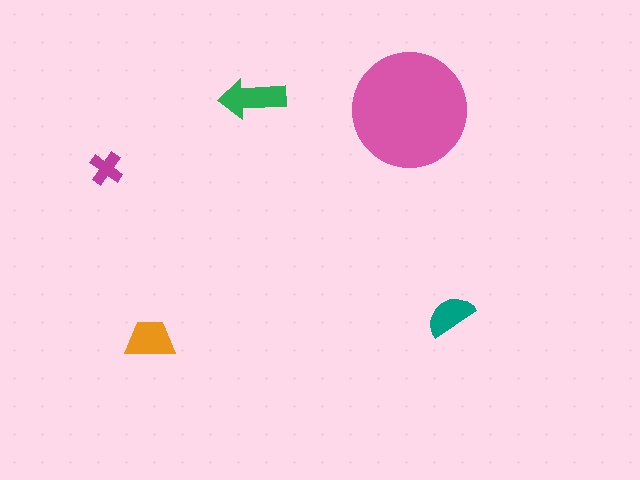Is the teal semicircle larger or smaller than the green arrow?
Smaller.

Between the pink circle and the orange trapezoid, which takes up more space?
The pink circle.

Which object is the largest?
The pink circle.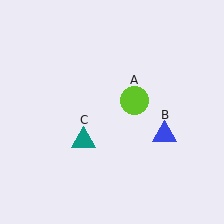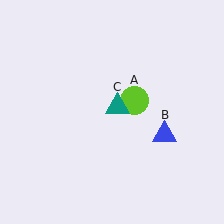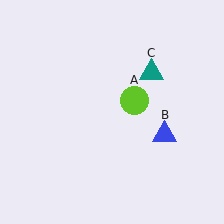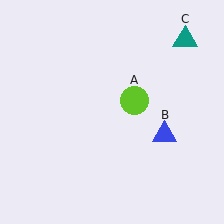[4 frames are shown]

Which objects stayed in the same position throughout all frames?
Lime circle (object A) and blue triangle (object B) remained stationary.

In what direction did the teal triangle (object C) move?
The teal triangle (object C) moved up and to the right.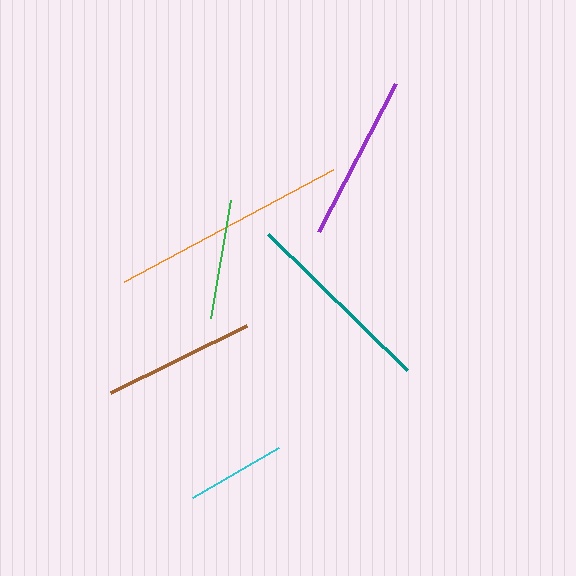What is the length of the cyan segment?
The cyan segment is approximately 99 pixels long.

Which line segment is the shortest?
The cyan line is the shortest at approximately 99 pixels.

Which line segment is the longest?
The orange line is the longest at approximately 237 pixels.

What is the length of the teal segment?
The teal segment is approximately 195 pixels long.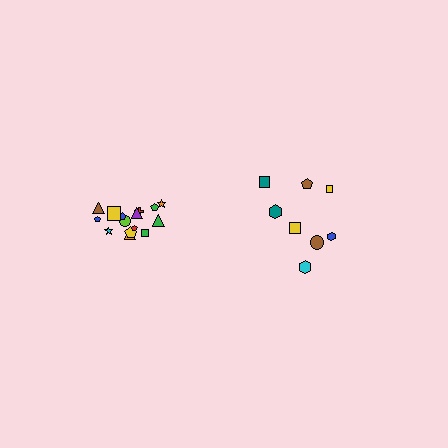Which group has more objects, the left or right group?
The left group.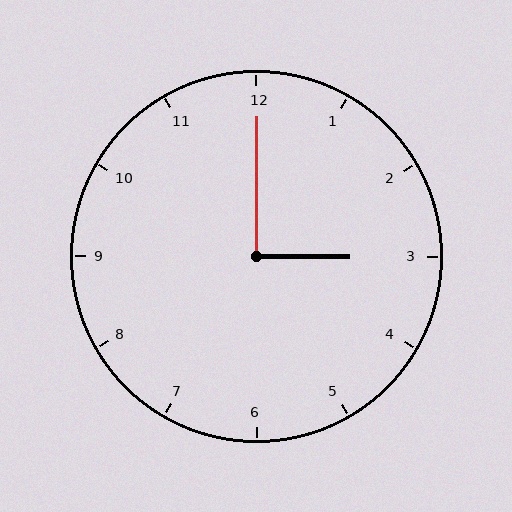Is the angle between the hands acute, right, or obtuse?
It is right.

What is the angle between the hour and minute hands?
Approximately 90 degrees.